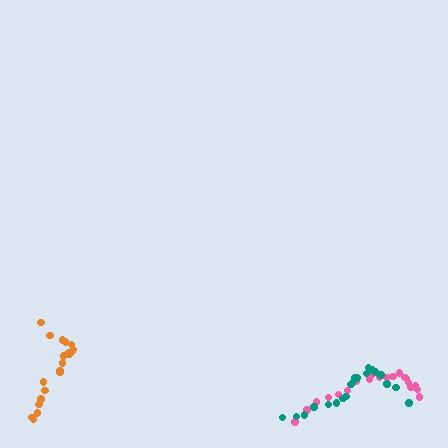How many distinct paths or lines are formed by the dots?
There are 3 distinct paths.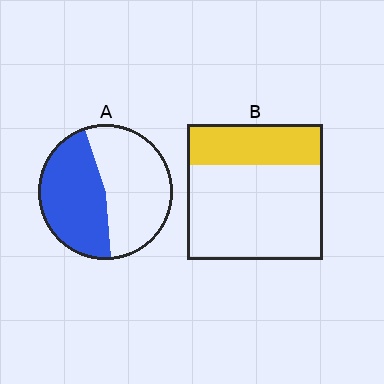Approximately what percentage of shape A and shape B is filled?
A is approximately 45% and B is approximately 30%.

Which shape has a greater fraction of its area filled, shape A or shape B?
Shape A.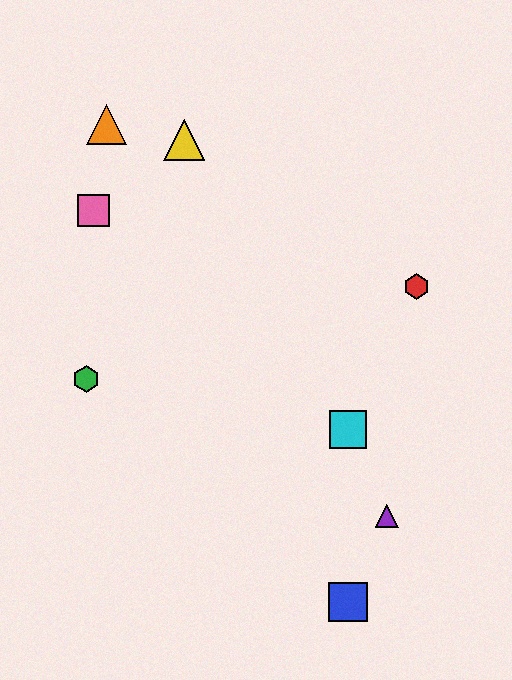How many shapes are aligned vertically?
2 shapes (the blue square, the cyan square) are aligned vertically.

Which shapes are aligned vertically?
The blue square, the cyan square are aligned vertically.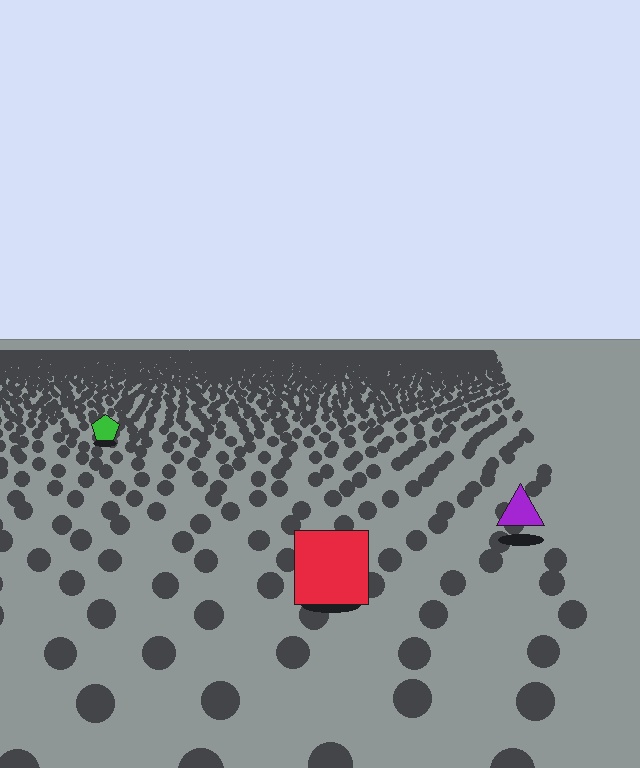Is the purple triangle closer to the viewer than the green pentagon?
Yes. The purple triangle is closer — you can tell from the texture gradient: the ground texture is coarser near it.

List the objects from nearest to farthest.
From nearest to farthest: the red square, the purple triangle, the green pentagon.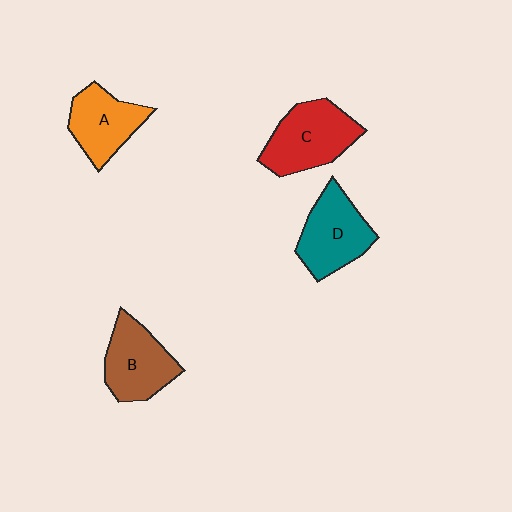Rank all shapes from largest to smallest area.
From largest to smallest: C (red), D (teal), B (brown), A (orange).